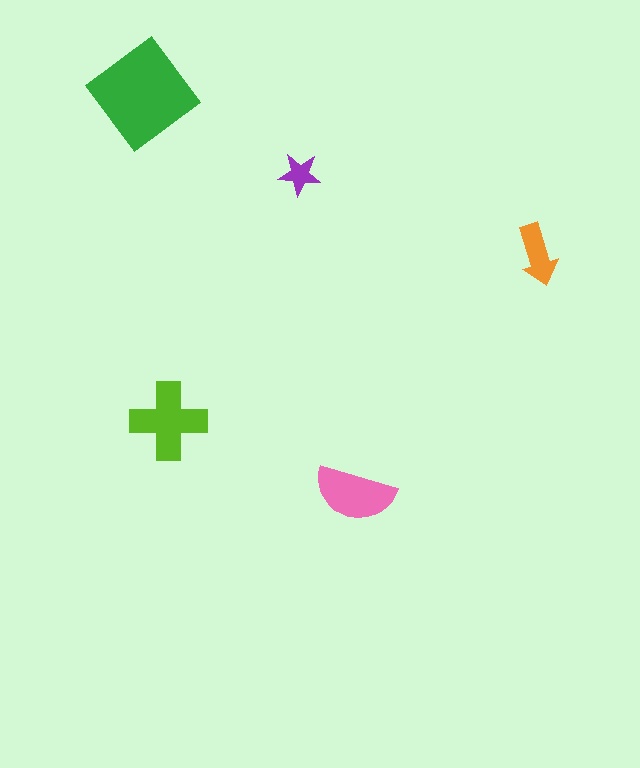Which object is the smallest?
The purple star.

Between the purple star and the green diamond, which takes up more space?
The green diamond.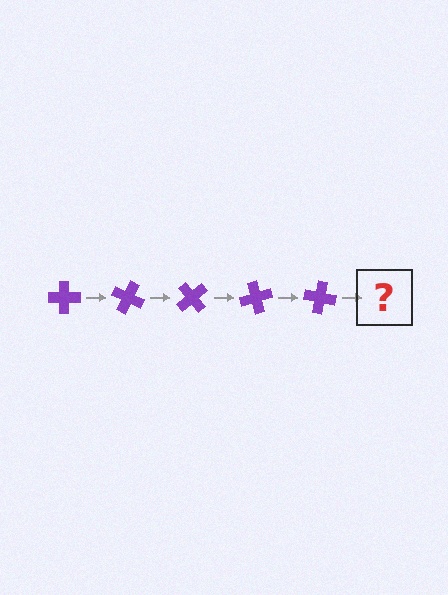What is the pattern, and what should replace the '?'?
The pattern is that the cross rotates 25 degrees each step. The '?' should be a purple cross rotated 125 degrees.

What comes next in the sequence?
The next element should be a purple cross rotated 125 degrees.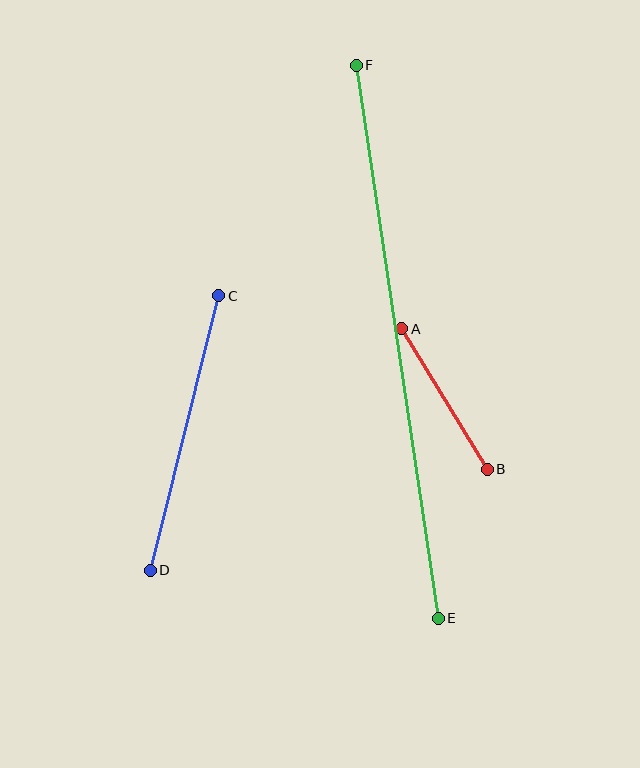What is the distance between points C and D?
The distance is approximately 283 pixels.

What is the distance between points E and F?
The distance is approximately 559 pixels.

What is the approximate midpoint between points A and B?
The midpoint is at approximately (445, 399) pixels.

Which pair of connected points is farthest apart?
Points E and F are farthest apart.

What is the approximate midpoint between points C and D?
The midpoint is at approximately (184, 433) pixels.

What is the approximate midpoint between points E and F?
The midpoint is at approximately (397, 342) pixels.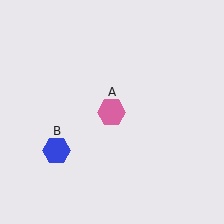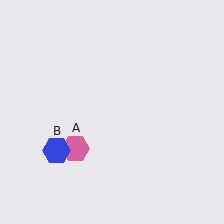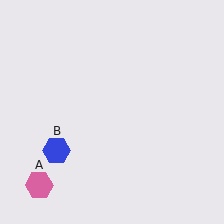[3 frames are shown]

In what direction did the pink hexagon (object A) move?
The pink hexagon (object A) moved down and to the left.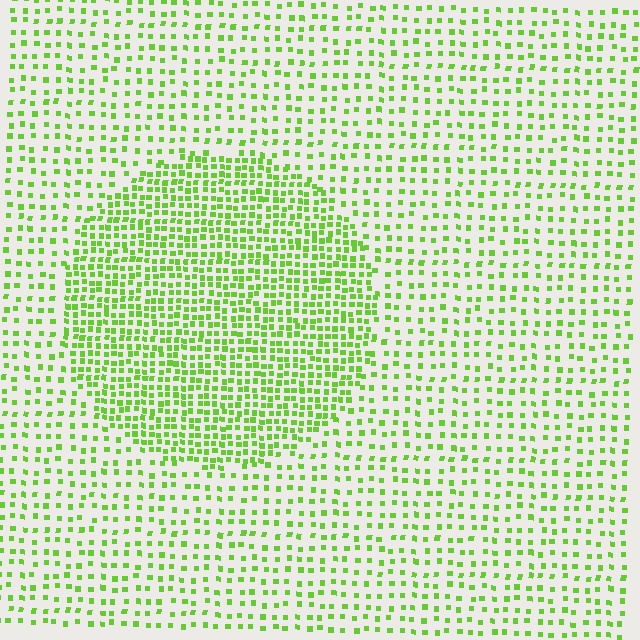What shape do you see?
I see a circle.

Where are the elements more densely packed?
The elements are more densely packed inside the circle boundary.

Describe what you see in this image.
The image contains small lime elements arranged at two different densities. A circle-shaped region is visible where the elements are more densely packed than the surrounding area.